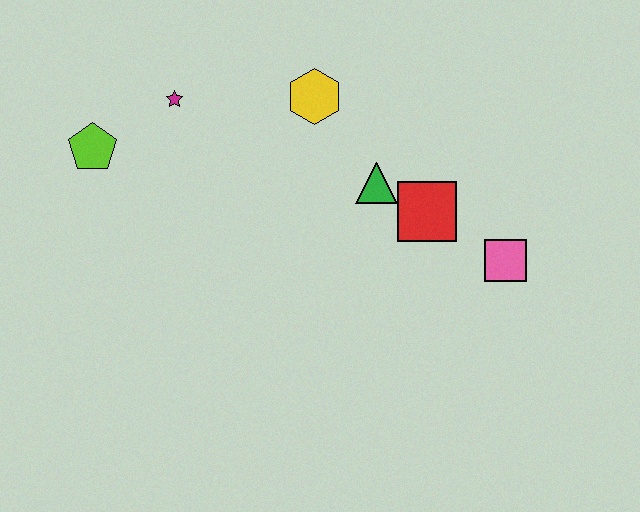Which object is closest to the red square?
The green triangle is closest to the red square.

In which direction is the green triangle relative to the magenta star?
The green triangle is to the right of the magenta star.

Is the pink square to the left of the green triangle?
No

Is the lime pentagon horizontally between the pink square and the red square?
No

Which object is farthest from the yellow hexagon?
The pink square is farthest from the yellow hexagon.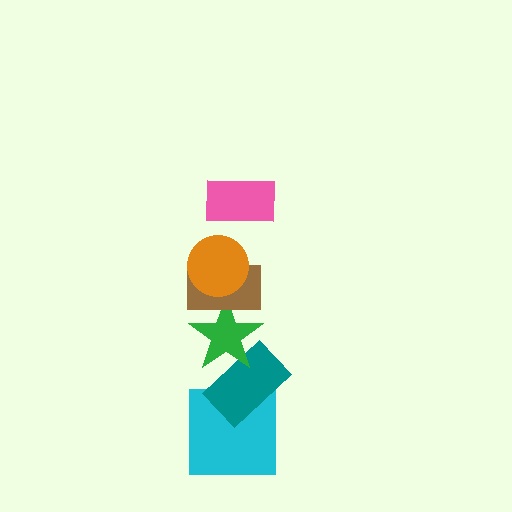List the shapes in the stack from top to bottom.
From top to bottom: the pink rectangle, the orange circle, the brown rectangle, the green star, the teal rectangle, the cyan square.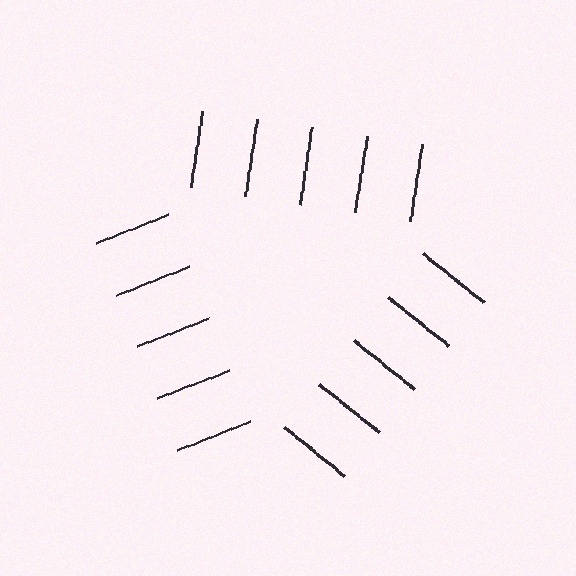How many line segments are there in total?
15 — 5 along each of the 3 edges.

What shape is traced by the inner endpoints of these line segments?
An illusory triangle — the line segments terminate on its edges but no continuous stroke is drawn.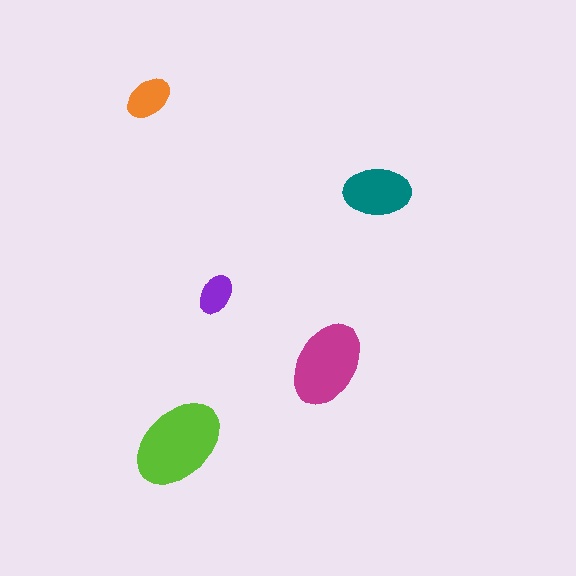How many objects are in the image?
There are 5 objects in the image.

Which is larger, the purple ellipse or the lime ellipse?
The lime one.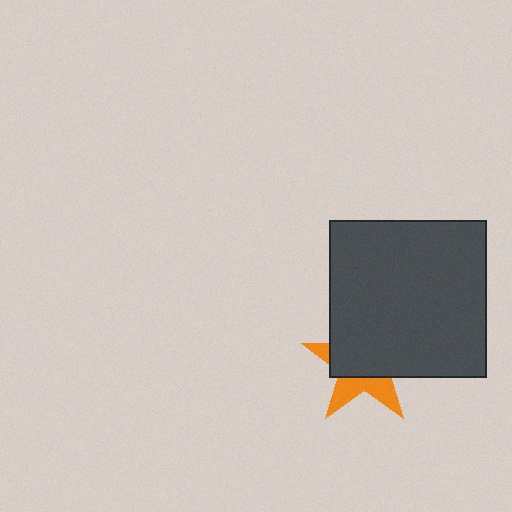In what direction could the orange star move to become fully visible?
The orange star could move down. That would shift it out from behind the dark gray square entirely.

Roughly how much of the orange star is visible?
A small part of it is visible (roughly 37%).